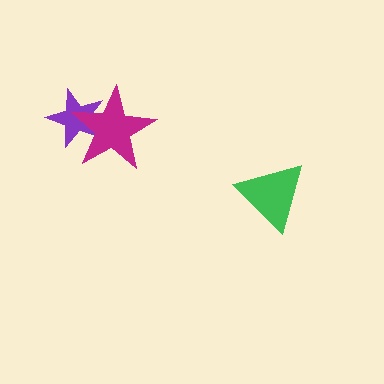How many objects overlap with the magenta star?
1 object overlaps with the magenta star.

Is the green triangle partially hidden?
No, no other shape covers it.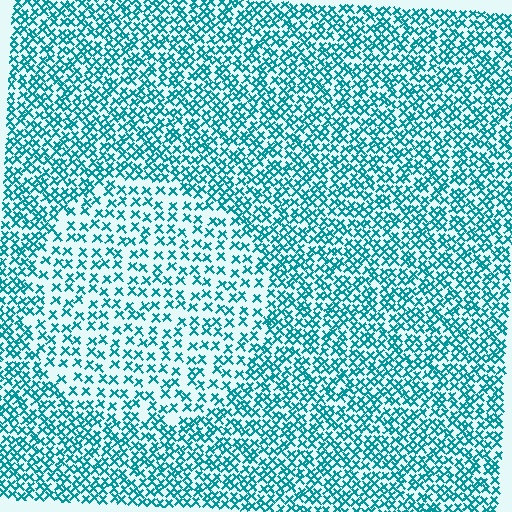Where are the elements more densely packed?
The elements are more densely packed outside the circle boundary.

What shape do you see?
I see a circle.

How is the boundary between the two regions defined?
The boundary is defined by a change in element density (approximately 1.9x ratio). All elements are the same color, size, and shape.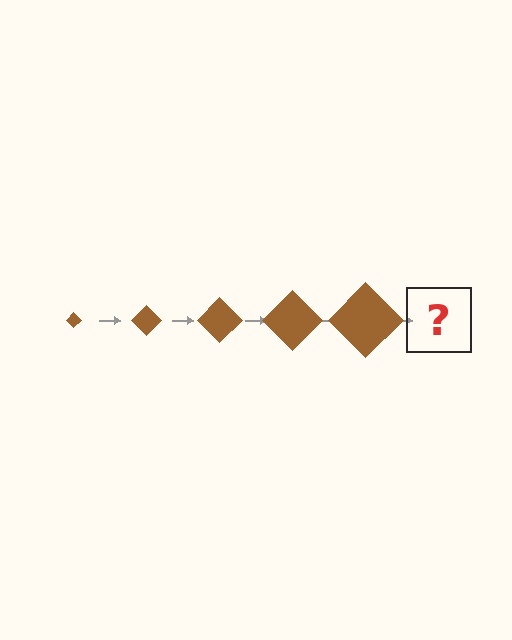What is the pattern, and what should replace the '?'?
The pattern is that the diamond gets progressively larger each step. The '?' should be a brown diamond, larger than the previous one.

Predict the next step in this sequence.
The next step is a brown diamond, larger than the previous one.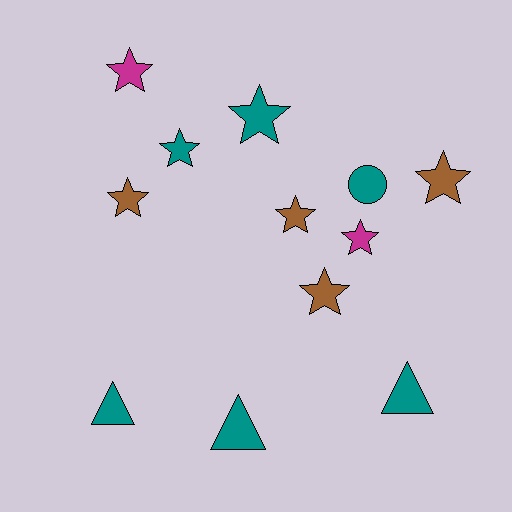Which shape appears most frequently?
Star, with 8 objects.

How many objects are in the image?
There are 12 objects.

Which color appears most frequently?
Teal, with 6 objects.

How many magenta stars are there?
There are 2 magenta stars.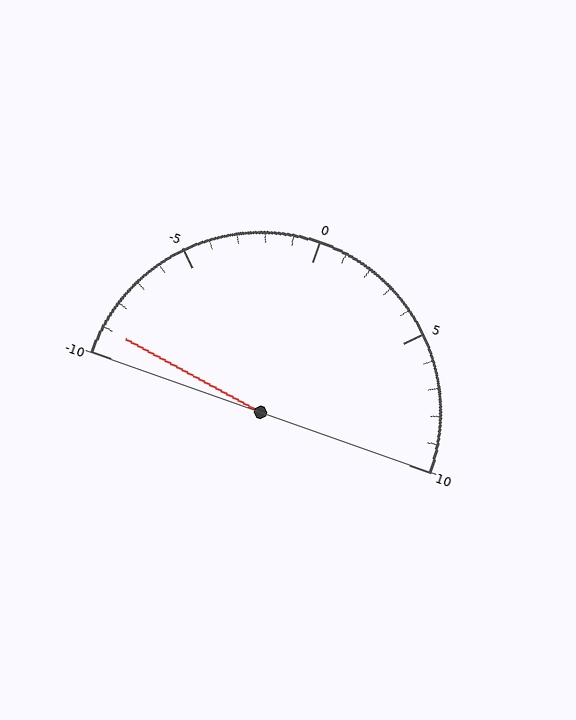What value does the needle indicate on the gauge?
The needle indicates approximately -9.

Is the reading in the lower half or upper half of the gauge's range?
The reading is in the lower half of the range (-10 to 10).